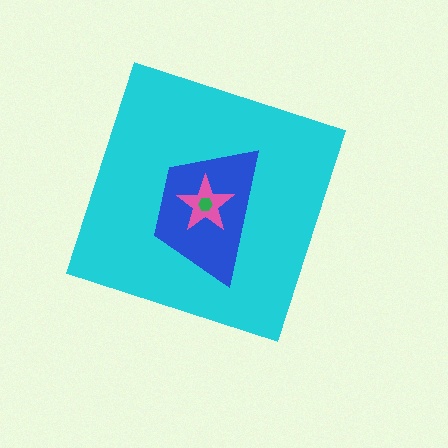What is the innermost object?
The green hexagon.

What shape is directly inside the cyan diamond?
The blue trapezoid.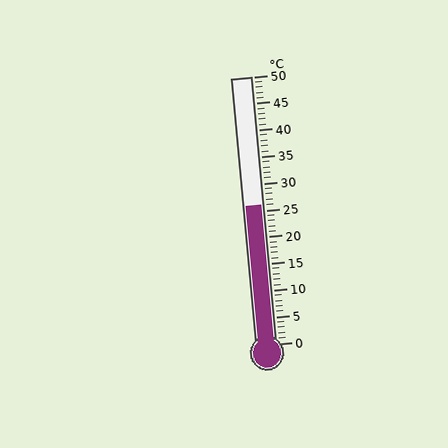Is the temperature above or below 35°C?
The temperature is below 35°C.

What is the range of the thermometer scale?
The thermometer scale ranges from 0°C to 50°C.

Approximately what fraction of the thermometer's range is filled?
The thermometer is filled to approximately 50% of its range.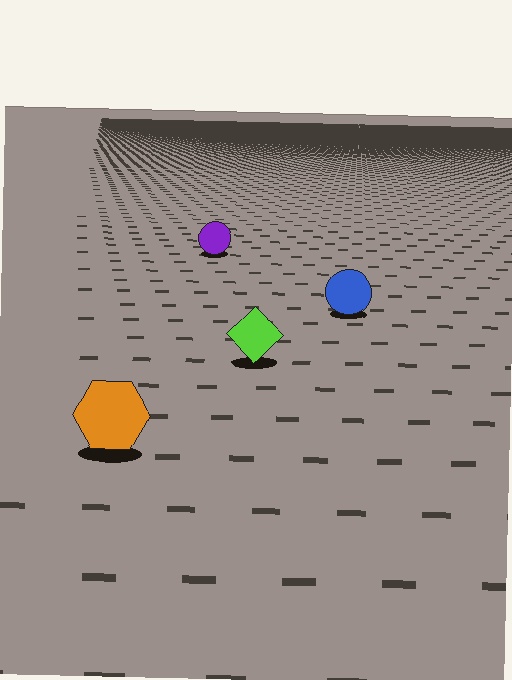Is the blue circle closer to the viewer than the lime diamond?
No. The lime diamond is closer — you can tell from the texture gradient: the ground texture is coarser near it.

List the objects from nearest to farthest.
From nearest to farthest: the orange hexagon, the lime diamond, the blue circle, the purple circle.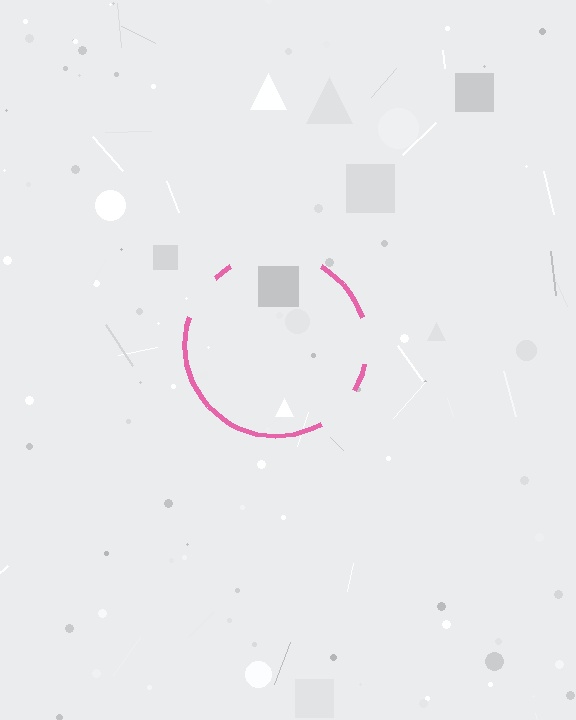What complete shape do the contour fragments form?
The contour fragments form a circle.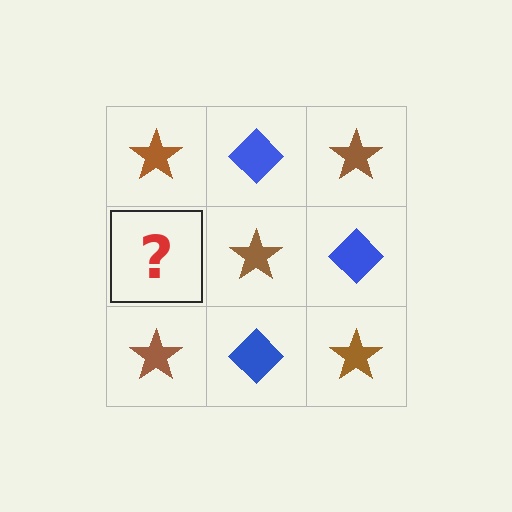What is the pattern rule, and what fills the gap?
The rule is that it alternates brown star and blue diamond in a checkerboard pattern. The gap should be filled with a blue diamond.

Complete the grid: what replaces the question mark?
The question mark should be replaced with a blue diamond.